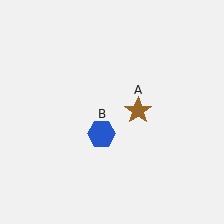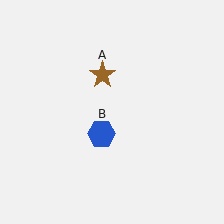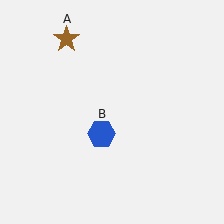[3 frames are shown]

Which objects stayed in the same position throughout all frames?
Blue hexagon (object B) remained stationary.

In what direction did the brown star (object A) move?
The brown star (object A) moved up and to the left.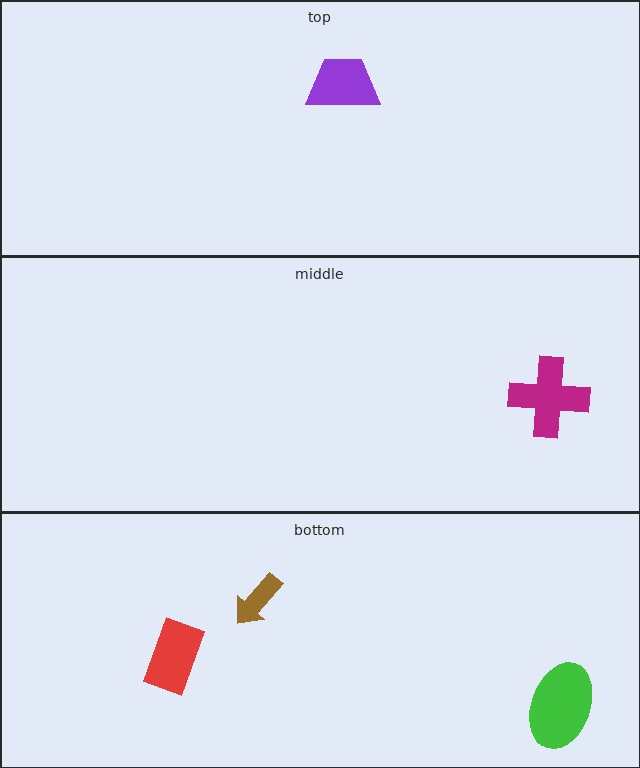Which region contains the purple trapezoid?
The top region.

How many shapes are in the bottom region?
3.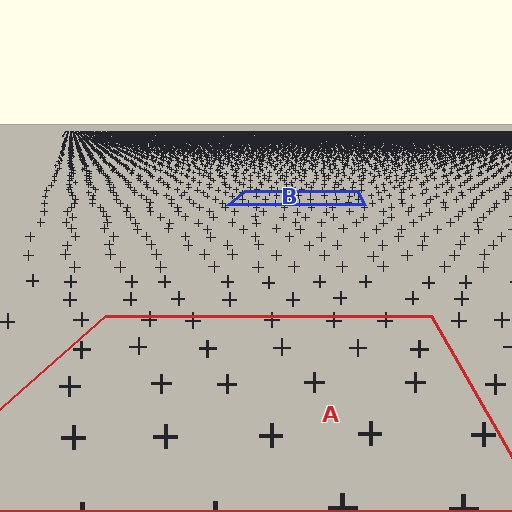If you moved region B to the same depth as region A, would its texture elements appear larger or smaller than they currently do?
They would appear larger. At a closer depth, the same texture elements are projected at a bigger on-screen size.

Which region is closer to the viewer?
Region A is closer. The texture elements there are larger and more spread out.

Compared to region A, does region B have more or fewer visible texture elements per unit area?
Region B has more texture elements per unit area — they are packed more densely because it is farther away.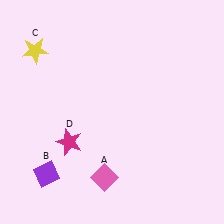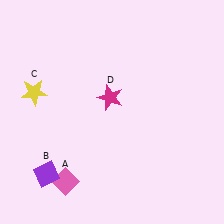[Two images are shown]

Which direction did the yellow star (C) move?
The yellow star (C) moved down.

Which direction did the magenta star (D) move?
The magenta star (D) moved up.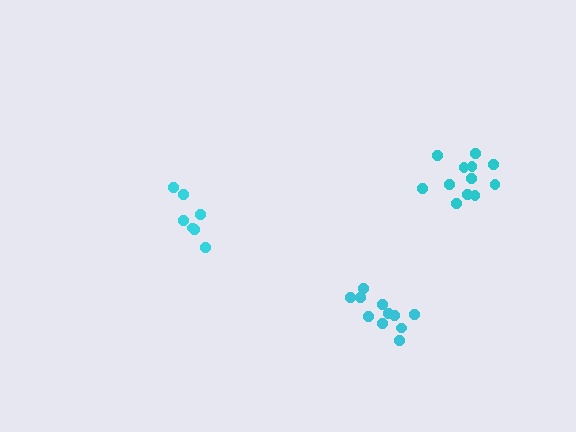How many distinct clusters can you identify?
There are 3 distinct clusters.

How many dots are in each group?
Group 1: 11 dots, Group 2: 12 dots, Group 3: 7 dots (30 total).